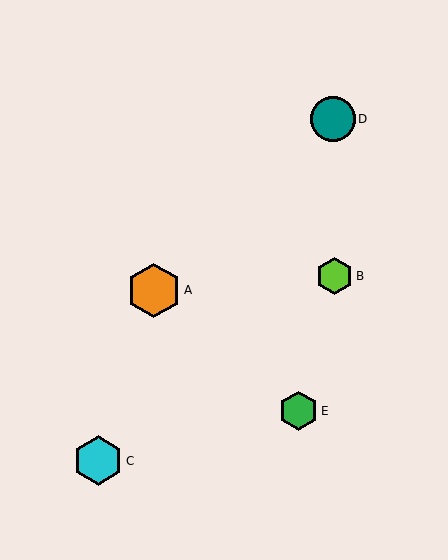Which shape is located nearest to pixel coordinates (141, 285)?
The orange hexagon (labeled A) at (154, 290) is nearest to that location.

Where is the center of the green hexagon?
The center of the green hexagon is at (299, 411).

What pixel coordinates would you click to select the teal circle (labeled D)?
Click at (333, 119) to select the teal circle D.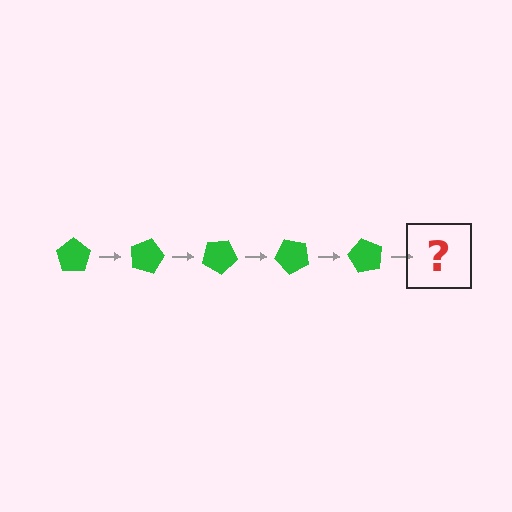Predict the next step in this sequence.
The next step is a green pentagon rotated 75 degrees.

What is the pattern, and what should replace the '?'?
The pattern is that the pentagon rotates 15 degrees each step. The '?' should be a green pentagon rotated 75 degrees.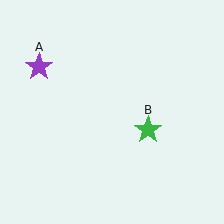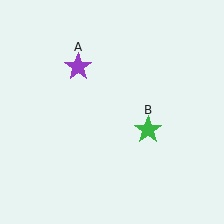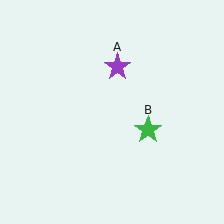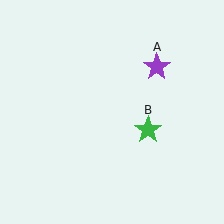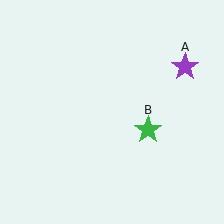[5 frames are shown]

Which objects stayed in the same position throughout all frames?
Green star (object B) remained stationary.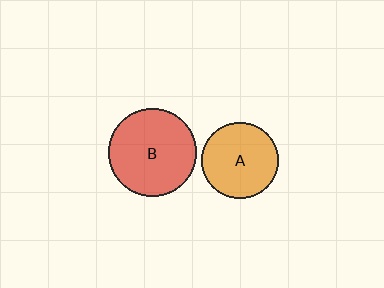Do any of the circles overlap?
No, none of the circles overlap.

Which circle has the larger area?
Circle B (red).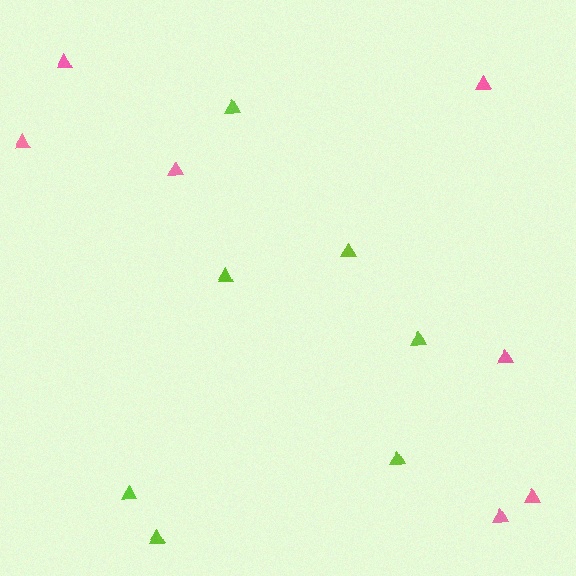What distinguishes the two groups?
There are 2 groups: one group of pink triangles (7) and one group of lime triangles (7).